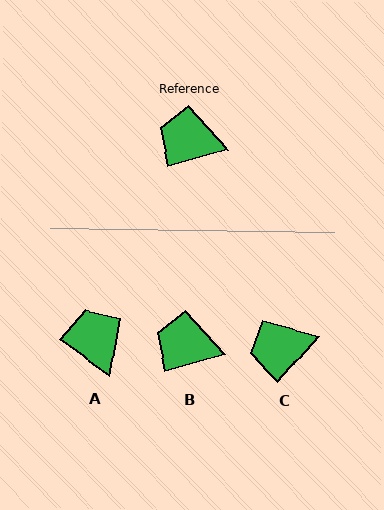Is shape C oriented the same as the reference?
No, it is off by about 33 degrees.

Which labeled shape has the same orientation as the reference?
B.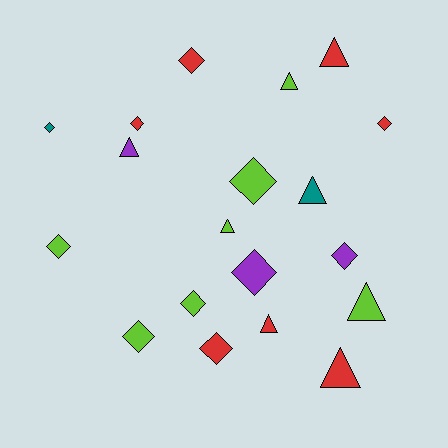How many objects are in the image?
There are 19 objects.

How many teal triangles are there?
There is 1 teal triangle.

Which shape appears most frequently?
Diamond, with 11 objects.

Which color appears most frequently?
Lime, with 7 objects.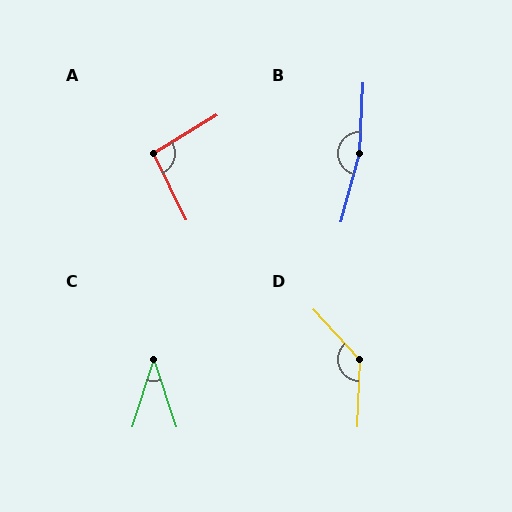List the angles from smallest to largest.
C (36°), A (96°), D (135°), B (168°).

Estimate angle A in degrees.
Approximately 96 degrees.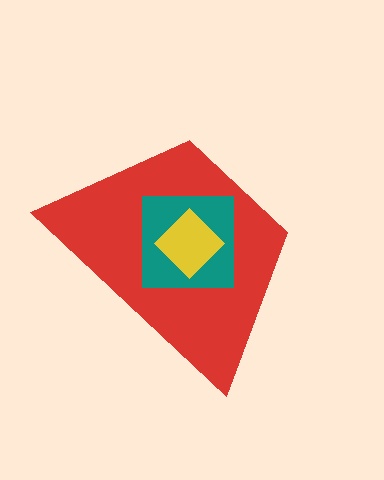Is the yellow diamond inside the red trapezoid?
Yes.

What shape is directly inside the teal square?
The yellow diamond.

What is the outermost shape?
The red trapezoid.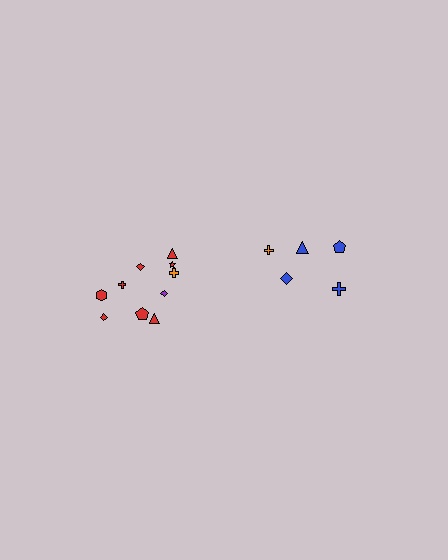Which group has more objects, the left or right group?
The left group.